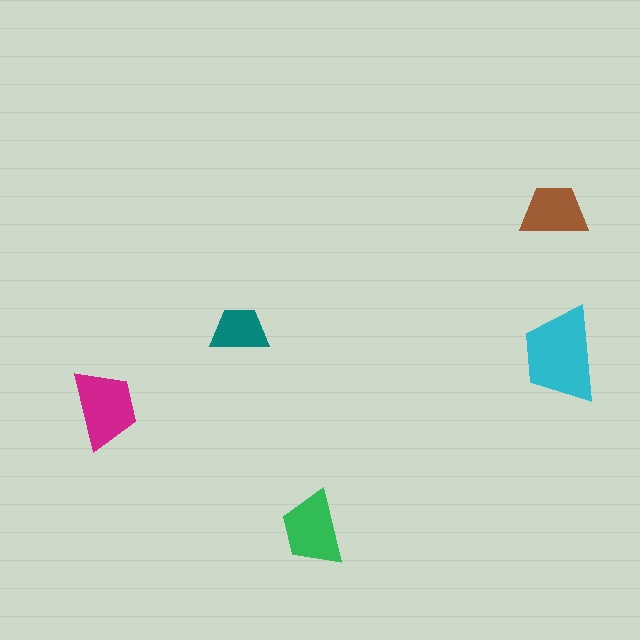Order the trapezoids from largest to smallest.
the cyan one, the magenta one, the green one, the brown one, the teal one.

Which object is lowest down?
The green trapezoid is bottommost.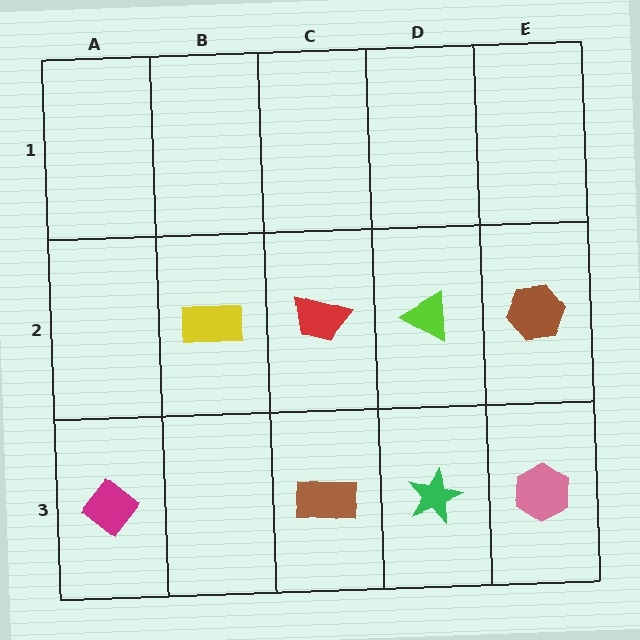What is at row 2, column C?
A red trapezoid.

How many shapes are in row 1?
0 shapes.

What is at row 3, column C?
A brown rectangle.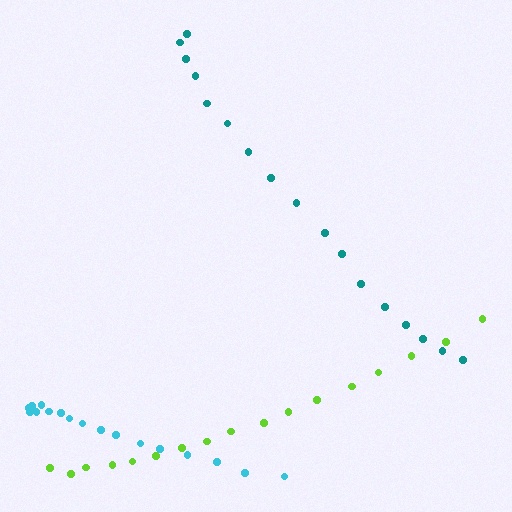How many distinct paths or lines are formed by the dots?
There are 3 distinct paths.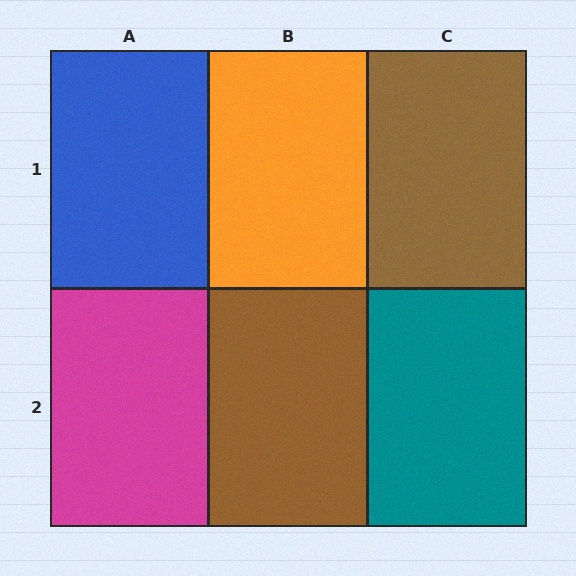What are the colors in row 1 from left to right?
Blue, orange, brown.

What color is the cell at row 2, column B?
Brown.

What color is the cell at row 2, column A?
Magenta.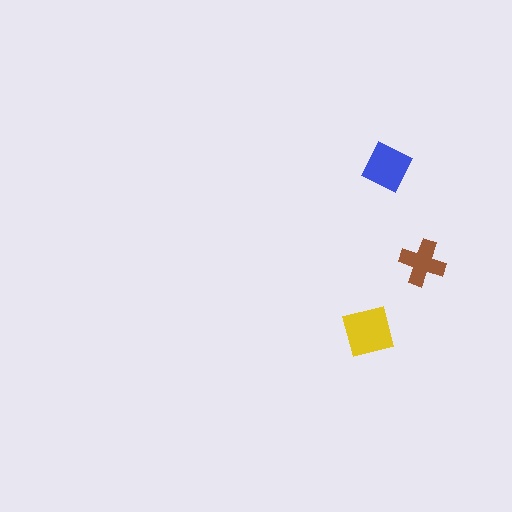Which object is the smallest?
The brown cross.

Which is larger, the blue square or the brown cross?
The blue square.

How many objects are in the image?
There are 3 objects in the image.